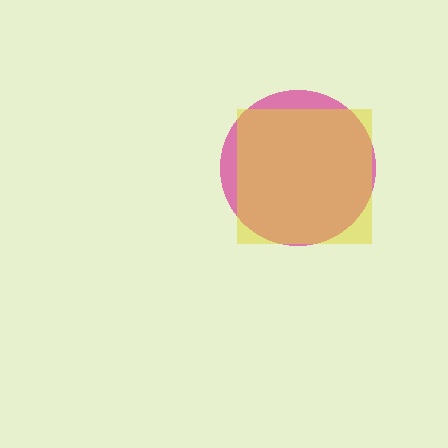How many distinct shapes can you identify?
There are 2 distinct shapes: a magenta circle, a yellow square.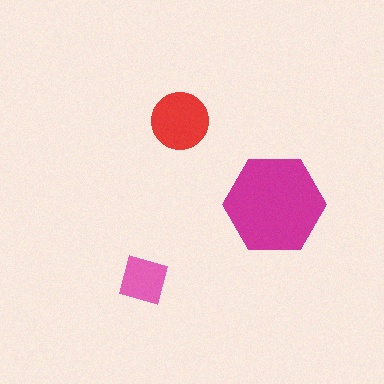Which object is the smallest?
The pink diamond.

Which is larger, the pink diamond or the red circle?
The red circle.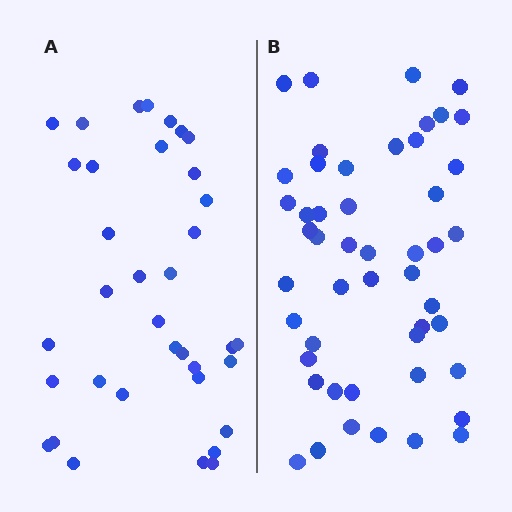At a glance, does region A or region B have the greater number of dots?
Region B (the right region) has more dots.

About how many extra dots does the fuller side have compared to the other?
Region B has approximately 15 more dots than region A.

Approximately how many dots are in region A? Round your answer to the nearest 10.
About 40 dots. (The exact count is 36, which rounds to 40.)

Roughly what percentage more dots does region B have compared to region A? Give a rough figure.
About 35% more.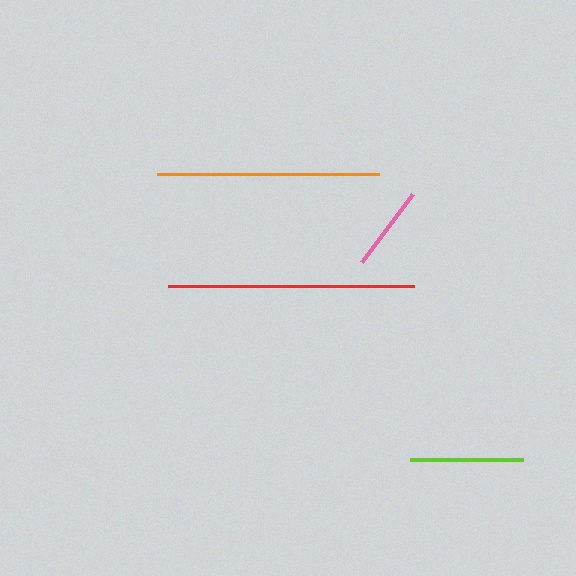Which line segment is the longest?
The red line is the longest at approximately 246 pixels.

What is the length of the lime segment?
The lime segment is approximately 113 pixels long.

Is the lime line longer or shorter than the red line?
The red line is longer than the lime line.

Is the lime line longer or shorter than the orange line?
The orange line is longer than the lime line.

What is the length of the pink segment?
The pink segment is approximately 85 pixels long.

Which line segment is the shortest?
The pink line is the shortest at approximately 85 pixels.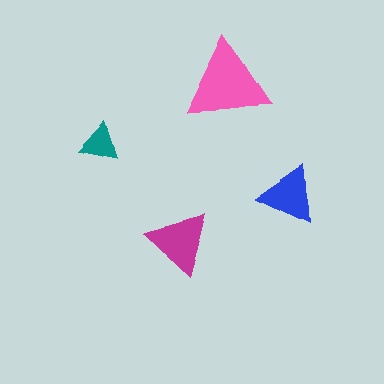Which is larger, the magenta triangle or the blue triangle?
The magenta one.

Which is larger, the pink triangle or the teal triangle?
The pink one.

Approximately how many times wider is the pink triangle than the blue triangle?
About 1.5 times wider.